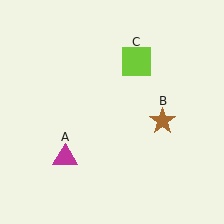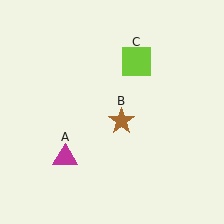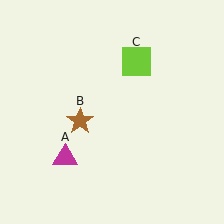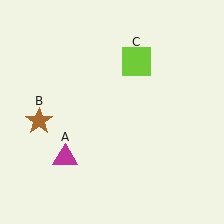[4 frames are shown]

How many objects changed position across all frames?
1 object changed position: brown star (object B).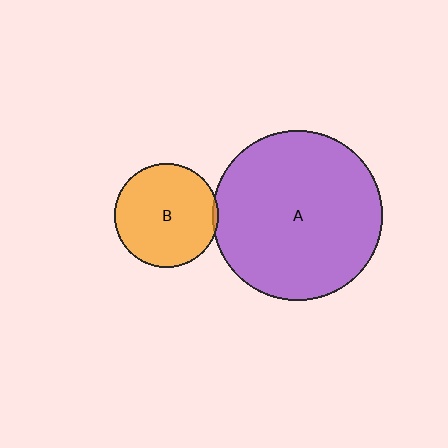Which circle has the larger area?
Circle A (purple).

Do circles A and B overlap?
Yes.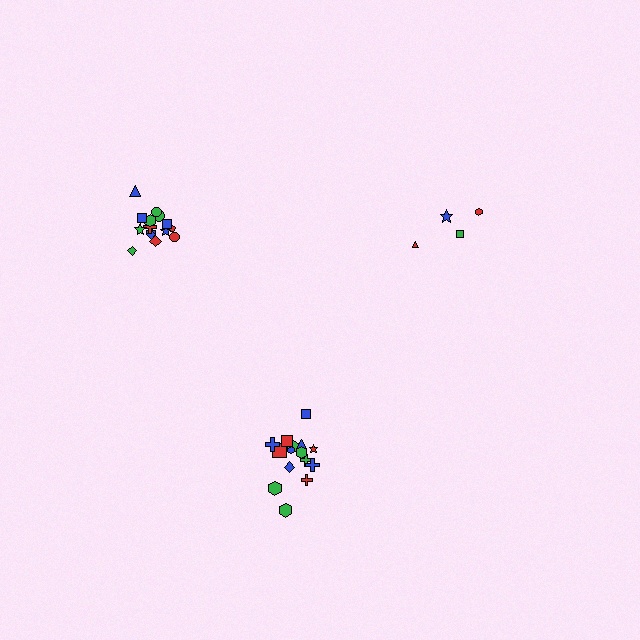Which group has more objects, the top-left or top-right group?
The top-left group.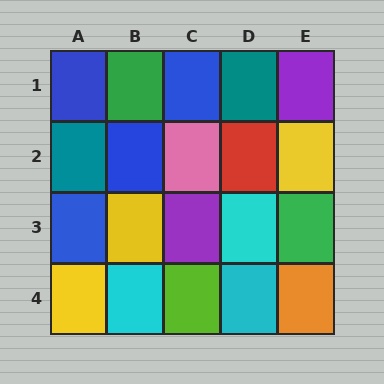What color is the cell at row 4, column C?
Lime.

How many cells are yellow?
3 cells are yellow.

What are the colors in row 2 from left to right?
Teal, blue, pink, red, yellow.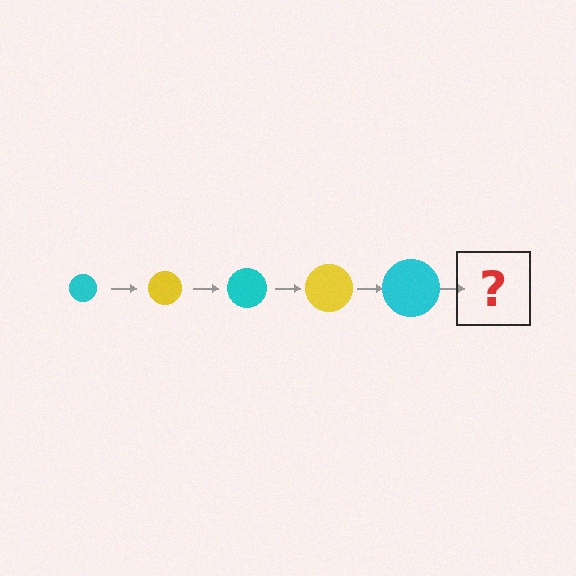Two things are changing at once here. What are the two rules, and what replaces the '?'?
The two rules are that the circle grows larger each step and the color cycles through cyan and yellow. The '?' should be a yellow circle, larger than the previous one.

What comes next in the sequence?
The next element should be a yellow circle, larger than the previous one.